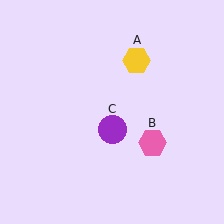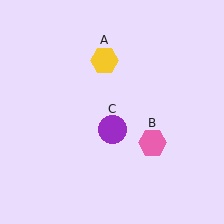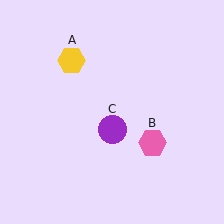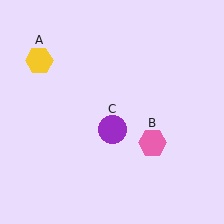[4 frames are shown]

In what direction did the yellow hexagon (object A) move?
The yellow hexagon (object A) moved left.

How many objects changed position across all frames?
1 object changed position: yellow hexagon (object A).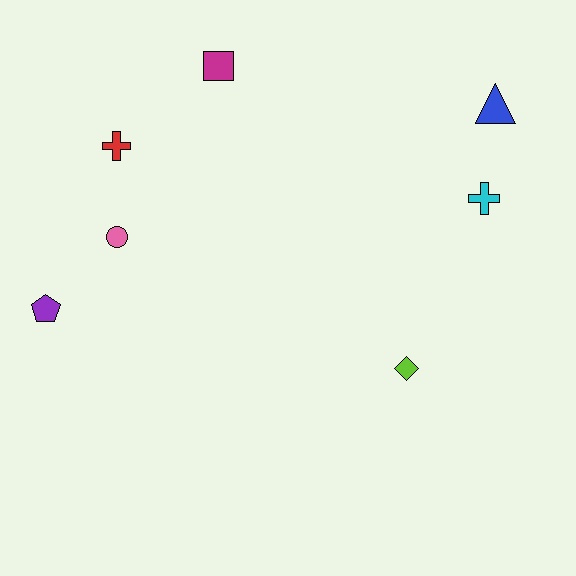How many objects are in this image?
There are 7 objects.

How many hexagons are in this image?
There are no hexagons.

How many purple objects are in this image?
There is 1 purple object.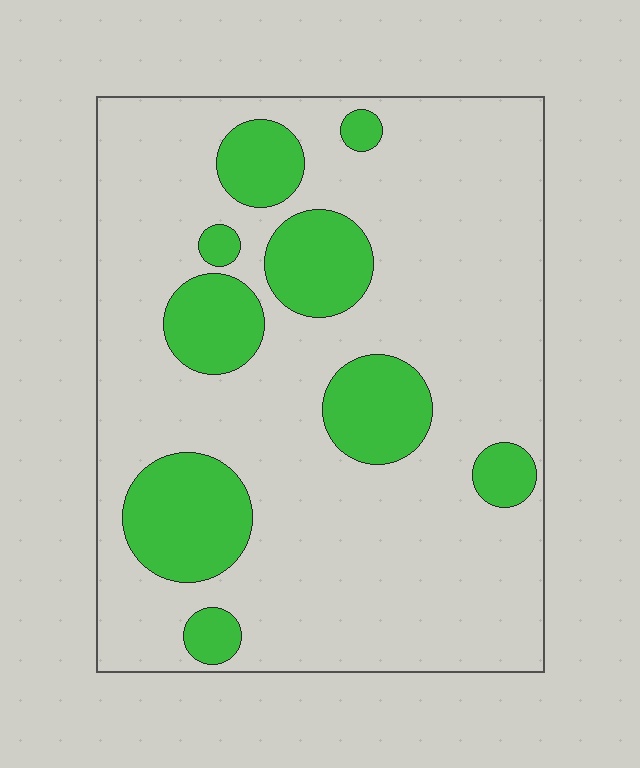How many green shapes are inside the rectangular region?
9.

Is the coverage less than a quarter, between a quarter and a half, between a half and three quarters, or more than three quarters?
Less than a quarter.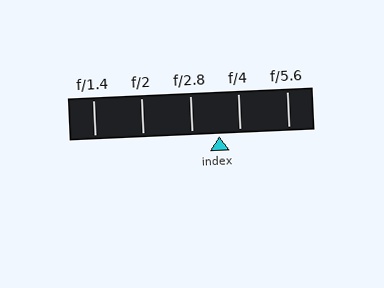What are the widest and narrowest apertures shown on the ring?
The widest aperture shown is f/1.4 and the narrowest is f/5.6.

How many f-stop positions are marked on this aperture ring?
There are 5 f-stop positions marked.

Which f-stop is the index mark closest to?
The index mark is closest to f/4.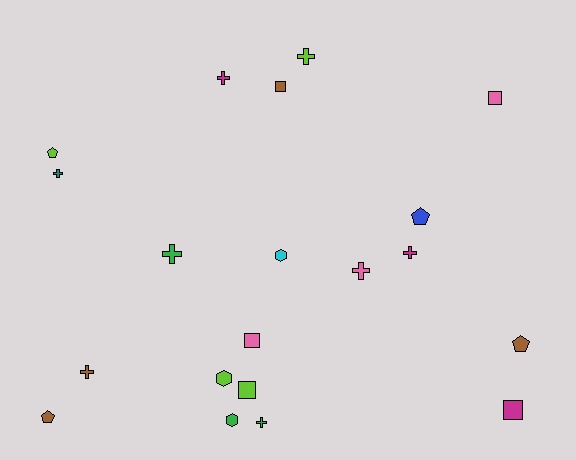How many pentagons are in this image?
There are 4 pentagons.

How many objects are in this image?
There are 20 objects.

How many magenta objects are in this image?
There are 3 magenta objects.